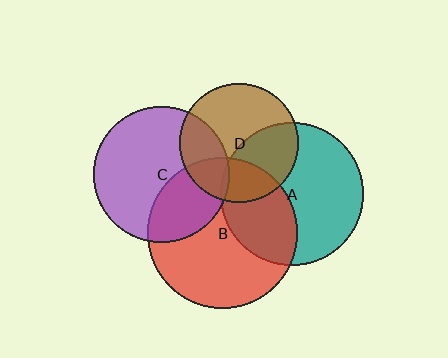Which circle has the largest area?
Circle B (red).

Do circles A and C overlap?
Yes.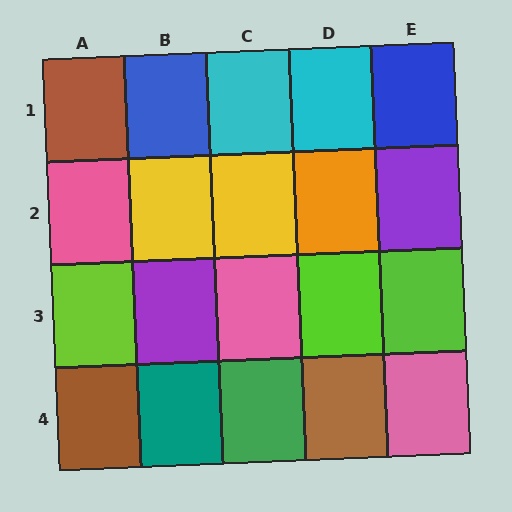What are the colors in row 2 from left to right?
Pink, yellow, yellow, orange, purple.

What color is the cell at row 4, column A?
Brown.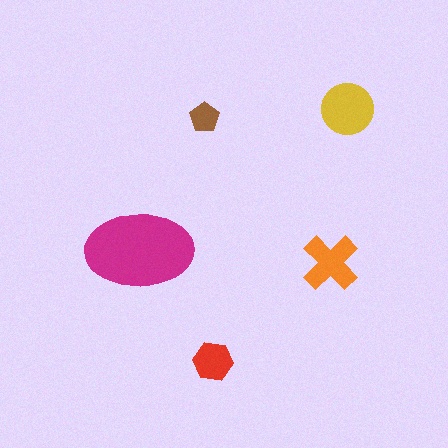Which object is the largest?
The magenta ellipse.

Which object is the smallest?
The brown pentagon.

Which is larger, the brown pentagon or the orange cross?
The orange cross.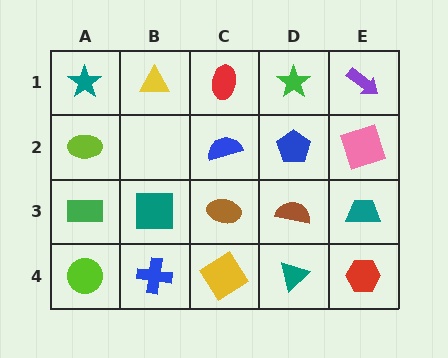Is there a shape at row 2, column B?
No, that cell is empty.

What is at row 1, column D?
A green star.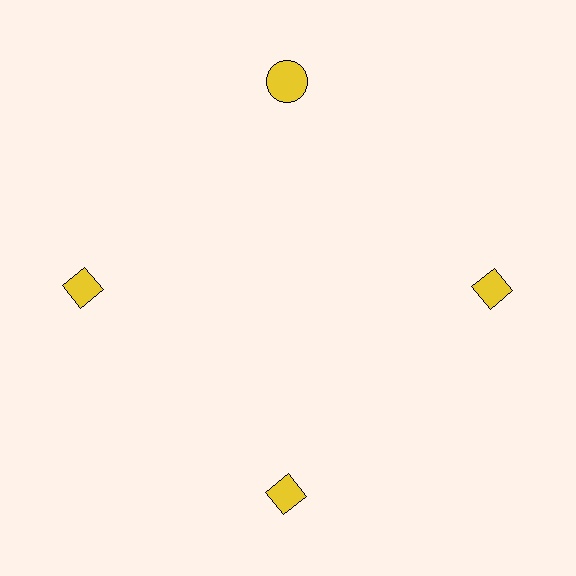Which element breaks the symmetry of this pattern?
The yellow circle at roughly the 12 o'clock position breaks the symmetry. All other shapes are yellow diamonds.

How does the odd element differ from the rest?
It has a different shape: circle instead of diamond.